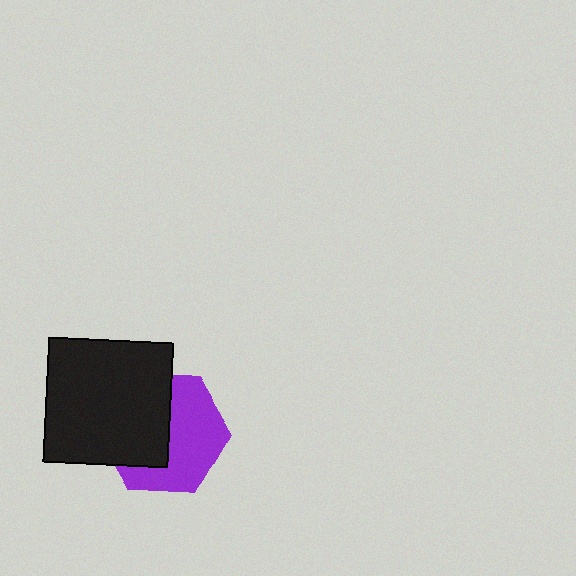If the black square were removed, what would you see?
You would see the complete purple hexagon.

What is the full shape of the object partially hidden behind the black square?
The partially hidden object is a purple hexagon.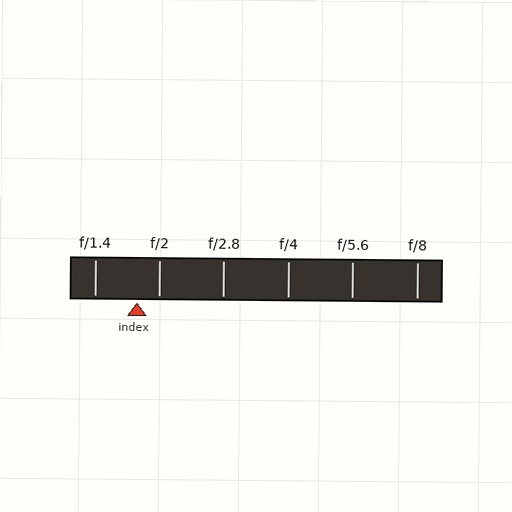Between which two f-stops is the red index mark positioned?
The index mark is between f/1.4 and f/2.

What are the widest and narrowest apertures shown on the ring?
The widest aperture shown is f/1.4 and the narrowest is f/8.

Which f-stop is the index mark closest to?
The index mark is closest to f/2.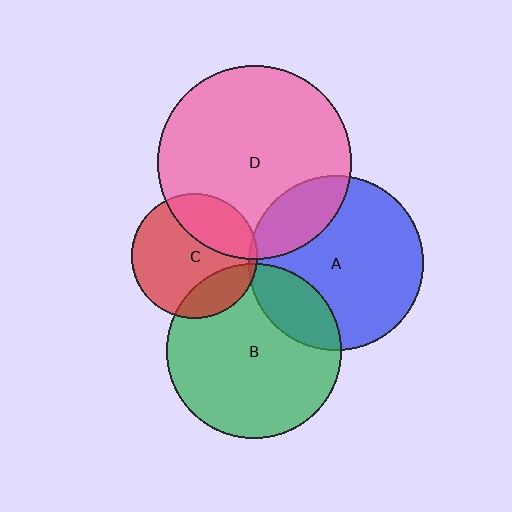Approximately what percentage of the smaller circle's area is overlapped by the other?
Approximately 5%.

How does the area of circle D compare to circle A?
Approximately 1.2 times.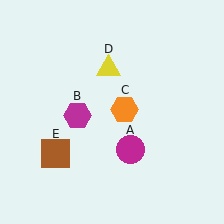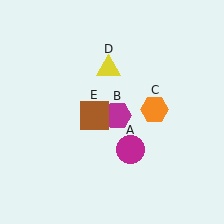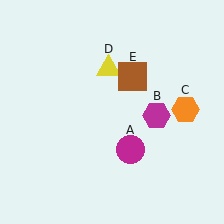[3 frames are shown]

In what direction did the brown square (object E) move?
The brown square (object E) moved up and to the right.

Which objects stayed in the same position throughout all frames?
Magenta circle (object A) and yellow triangle (object D) remained stationary.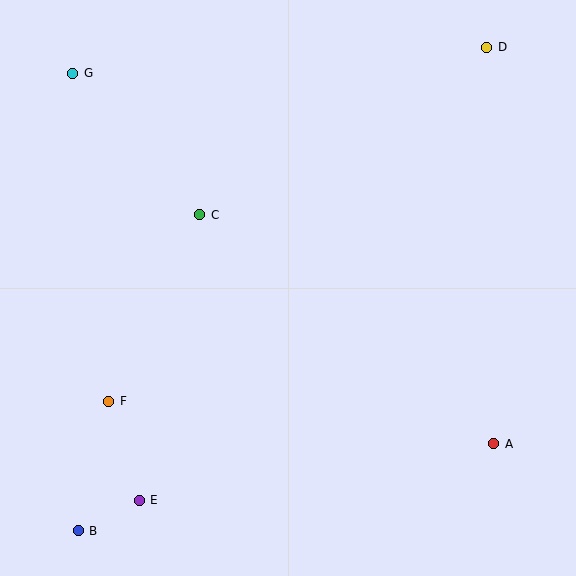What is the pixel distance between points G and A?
The distance between G and A is 561 pixels.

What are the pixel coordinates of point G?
Point G is at (73, 73).